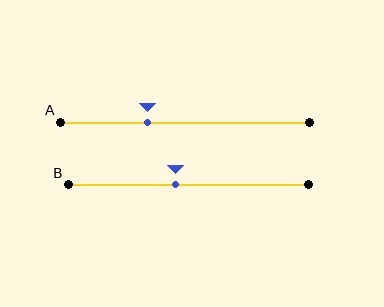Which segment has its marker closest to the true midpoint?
Segment B has its marker closest to the true midpoint.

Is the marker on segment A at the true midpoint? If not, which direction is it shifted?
No, the marker on segment A is shifted to the left by about 15% of the segment length.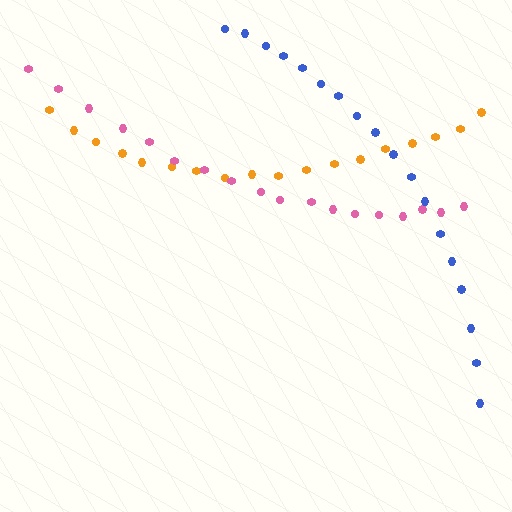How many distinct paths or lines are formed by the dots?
There are 3 distinct paths.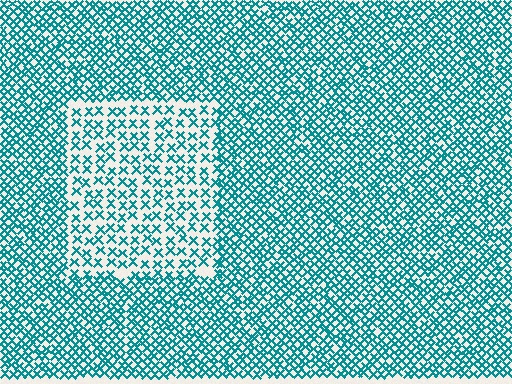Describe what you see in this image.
The image contains small teal elements arranged at two different densities. A rectangle-shaped region is visible where the elements are less densely packed than the surrounding area.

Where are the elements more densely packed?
The elements are more densely packed outside the rectangle boundary.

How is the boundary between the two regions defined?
The boundary is defined by a change in element density (approximately 1.9x ratio). All elements are the same color, size, and shape.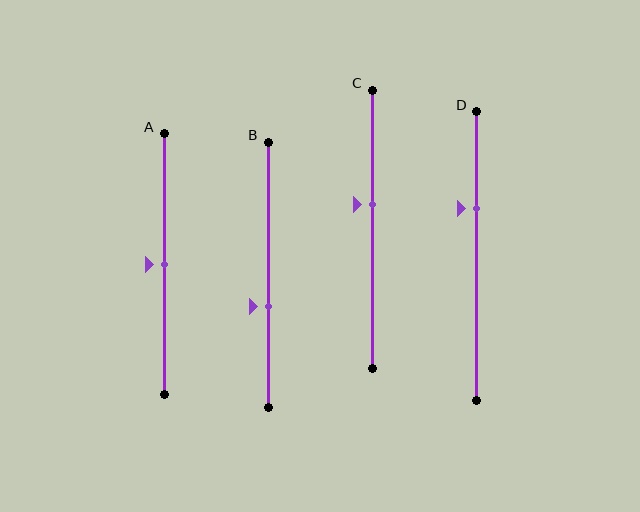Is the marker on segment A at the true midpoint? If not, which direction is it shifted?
Yes, the marker on segment A is at the true midpoint.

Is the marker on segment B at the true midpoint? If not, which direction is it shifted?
No, the marker on segment B is shifted downward by about 12% of the segment length.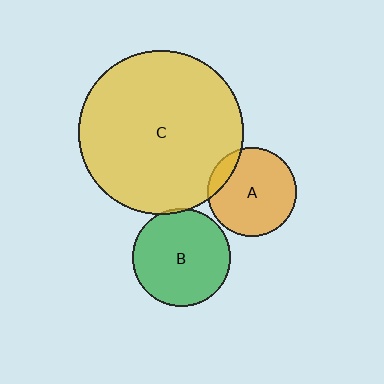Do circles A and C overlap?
Yes.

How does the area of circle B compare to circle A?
Approximately 1.2 times.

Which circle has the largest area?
Circle C (yellow).